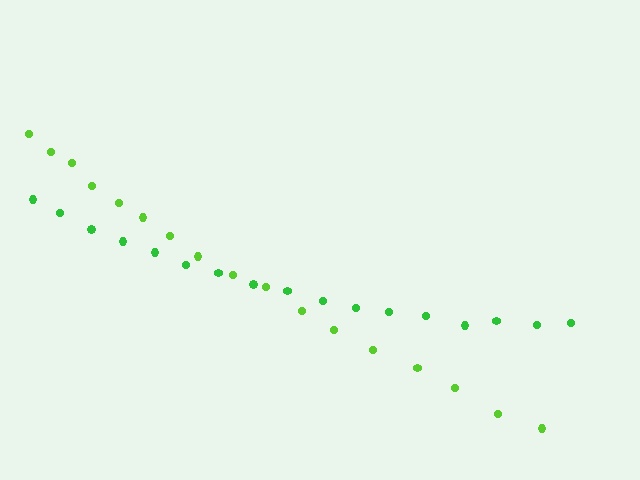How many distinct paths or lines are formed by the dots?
There are 2 distinct paths.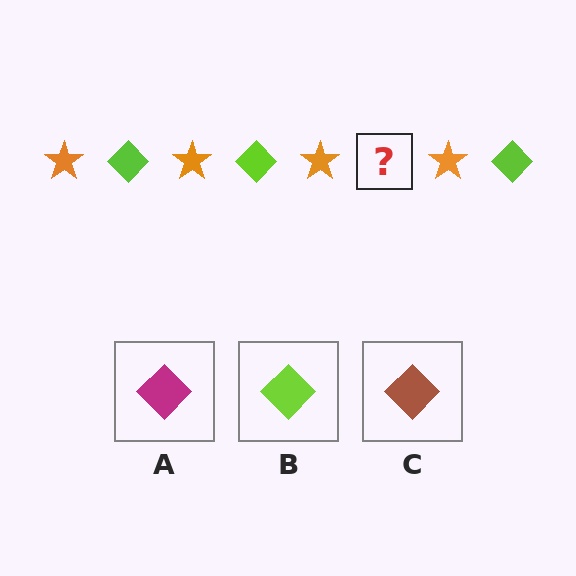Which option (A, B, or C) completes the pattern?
B.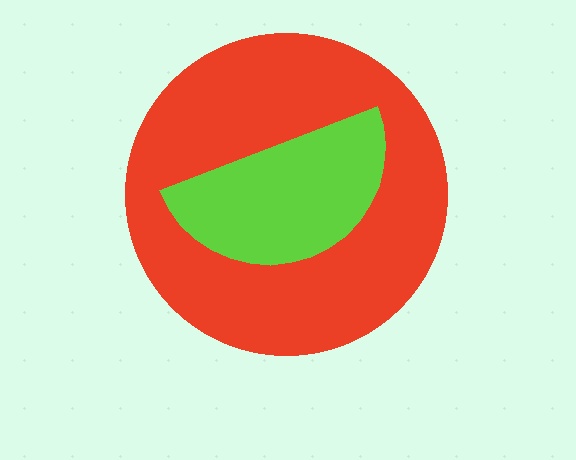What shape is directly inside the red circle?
The lime semicircle.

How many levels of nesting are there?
2.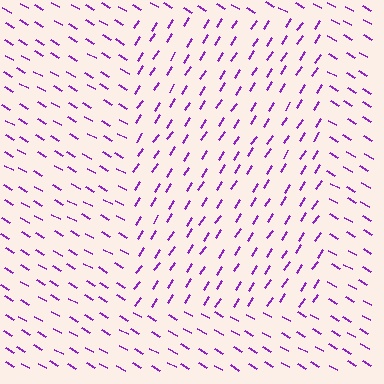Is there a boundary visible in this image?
Yes, there is a texture boundary formed by a change in line orientation.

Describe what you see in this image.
The image is filled with small purple line segments. A rectangle region in the image has lines oriented differently from the surrounding lines, creating a visible texture boundary.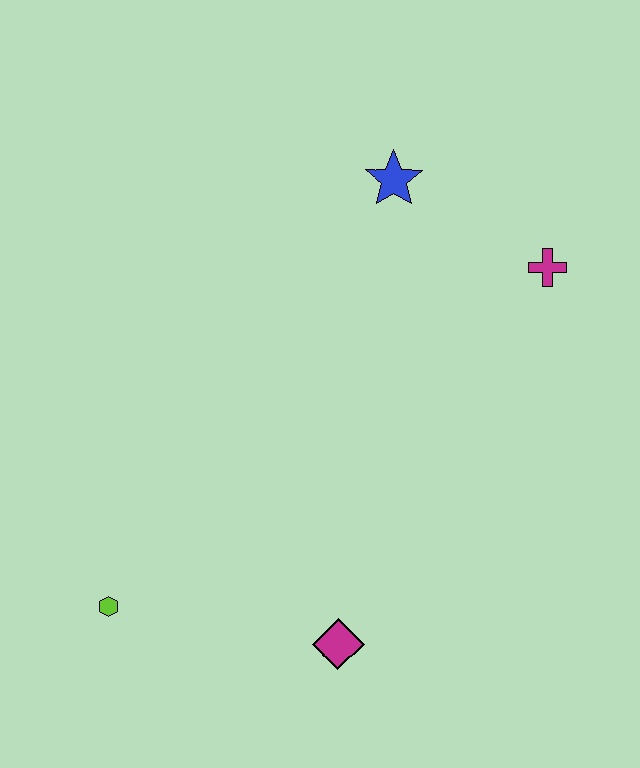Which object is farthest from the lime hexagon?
The magenta cross is farthest from the lime hexagon.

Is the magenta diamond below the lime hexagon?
Yes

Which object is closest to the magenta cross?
The blue star is closest to the magenta cross.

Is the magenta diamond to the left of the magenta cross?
Yes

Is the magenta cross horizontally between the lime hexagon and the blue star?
No